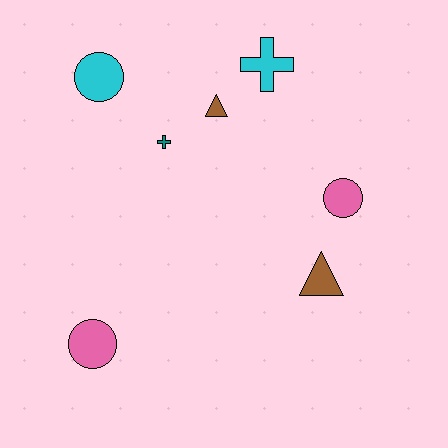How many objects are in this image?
There are 7 objects.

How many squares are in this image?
There are no squares.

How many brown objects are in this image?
There are 2 brown objects.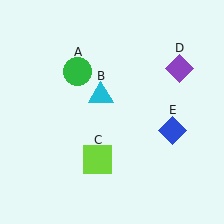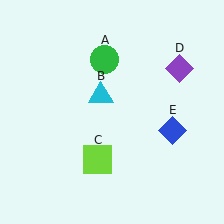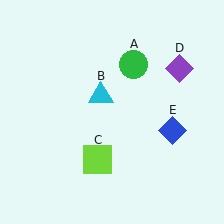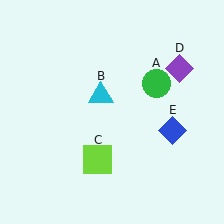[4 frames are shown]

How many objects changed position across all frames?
1 object changed position: green circle (object A).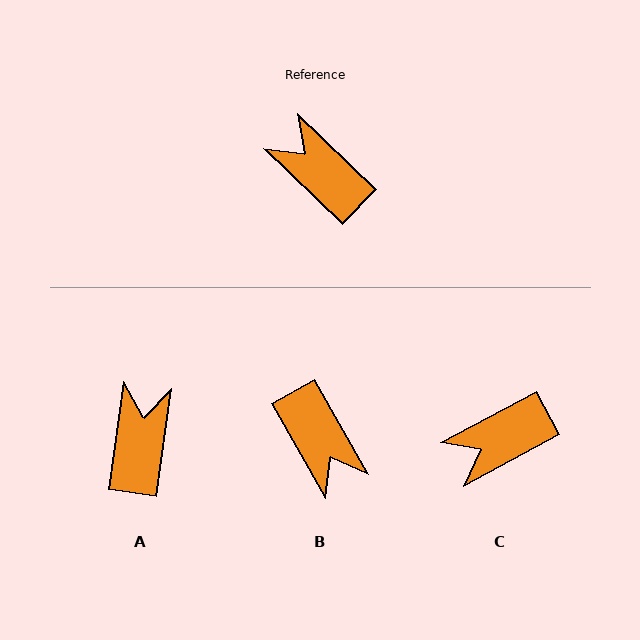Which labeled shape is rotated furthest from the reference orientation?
B, about 164 degrees away.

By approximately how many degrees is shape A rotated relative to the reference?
Approximately 54 degrees clockwise.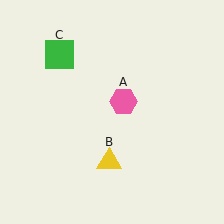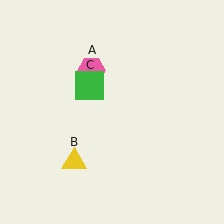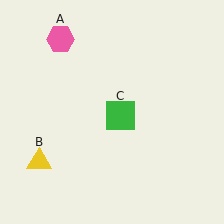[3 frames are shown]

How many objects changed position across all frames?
3 objects changed position: pink hexagon (object A), yellow triangle (object B), green square (object C).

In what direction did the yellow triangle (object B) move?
The yellow triangle (object B) moved left.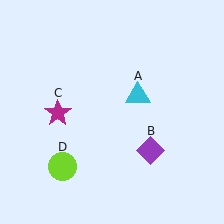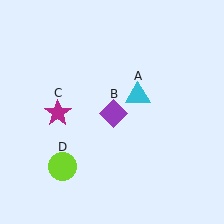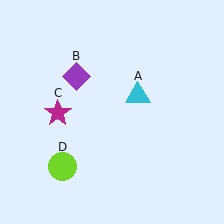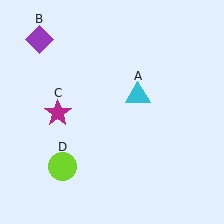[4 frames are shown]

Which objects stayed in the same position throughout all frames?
Cyan triangle (object A) and magenta star (object C) and lime circle (object D) remained stationary.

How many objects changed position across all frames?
1 object changed position: purple diamond (object B).